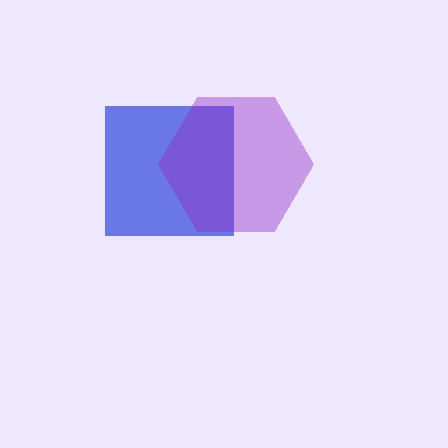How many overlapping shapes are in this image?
There are 2 overlapping shapes in the image.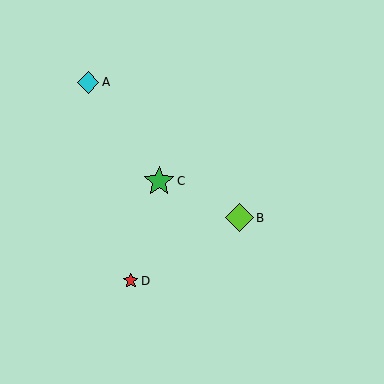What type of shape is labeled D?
Shape D is a red star.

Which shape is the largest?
The green star (labeled C) is the largest.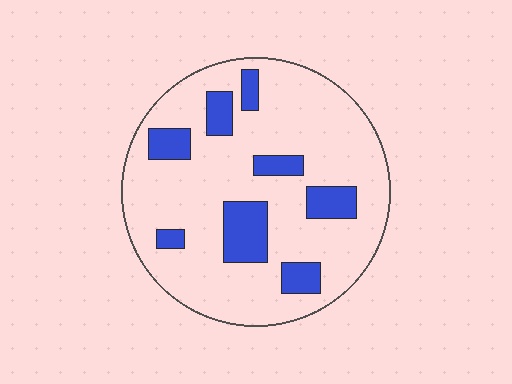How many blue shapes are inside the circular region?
8.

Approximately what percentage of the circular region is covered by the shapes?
Approximately 20%.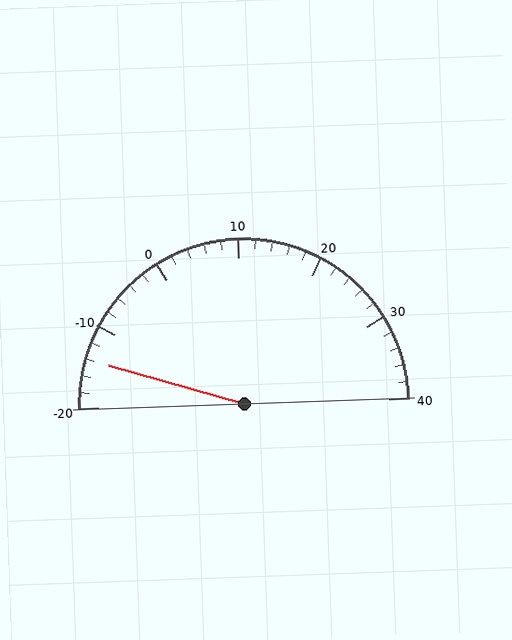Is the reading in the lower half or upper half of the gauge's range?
The reading is in the lower half of the range (-20 to 40).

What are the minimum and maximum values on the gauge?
The gauge ranges from -20 to 40.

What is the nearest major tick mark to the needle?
The nearest major tick mark is -10.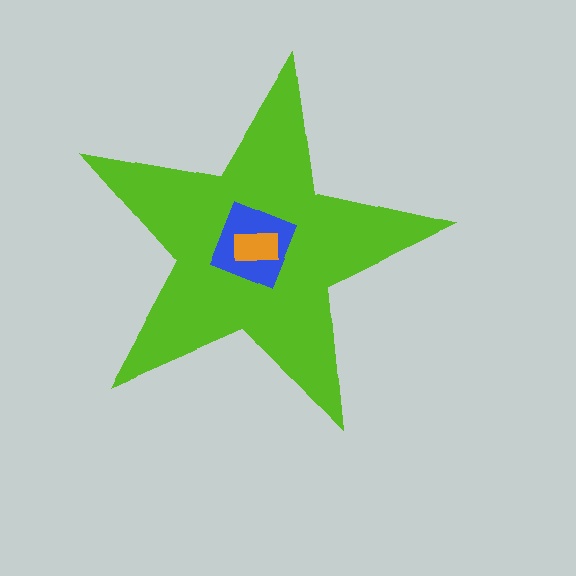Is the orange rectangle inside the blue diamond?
Yes.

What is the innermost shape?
The orange rectangle.